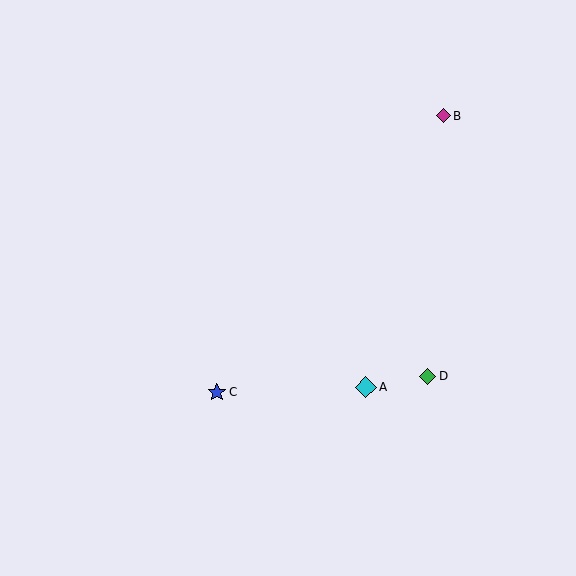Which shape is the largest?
The cyan diamond (labeled A) is the largest.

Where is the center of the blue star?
The center of the blue star is at (217, 392).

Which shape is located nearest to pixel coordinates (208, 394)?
The blue star (labeled C) at (217, 392) is nearest to that location.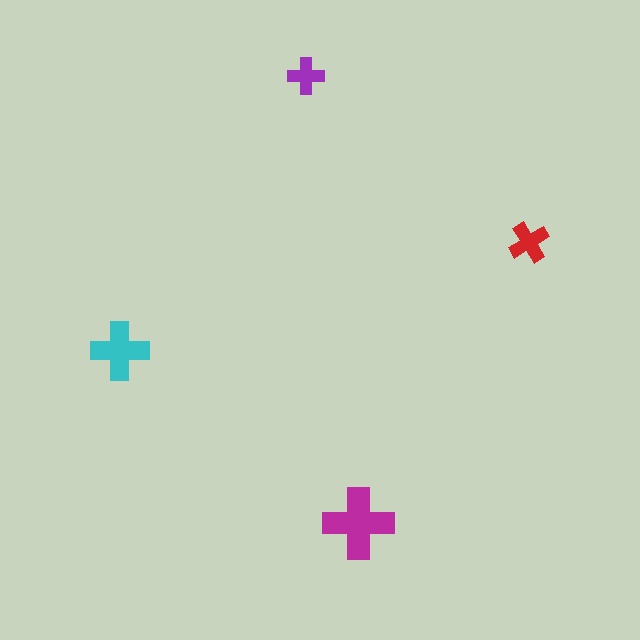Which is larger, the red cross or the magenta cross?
The magenta one.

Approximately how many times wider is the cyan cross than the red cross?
About 1.5 times wider.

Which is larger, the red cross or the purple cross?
The red one.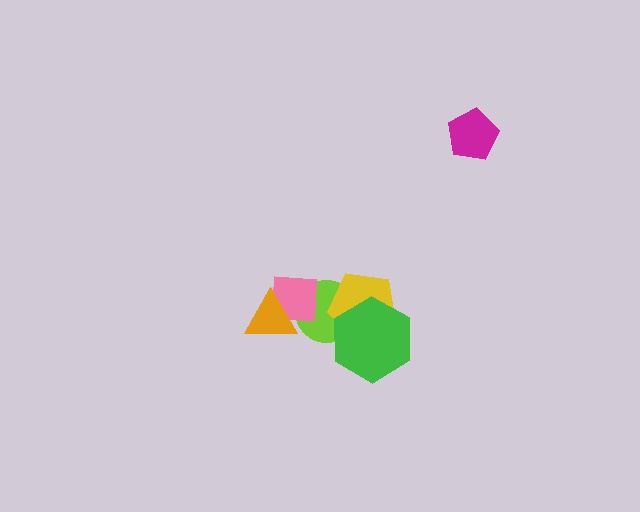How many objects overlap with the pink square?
2 objects overlap with the pink square.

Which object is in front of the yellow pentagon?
The green hexagon is in front of the yellow pentagon.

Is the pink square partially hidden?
Yes, it is partially covered by another shape.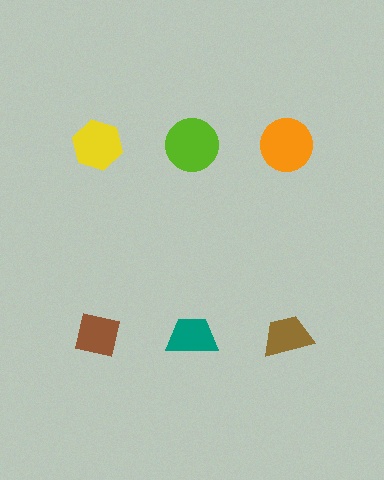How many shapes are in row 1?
3 shapes.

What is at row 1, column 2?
A lime circle.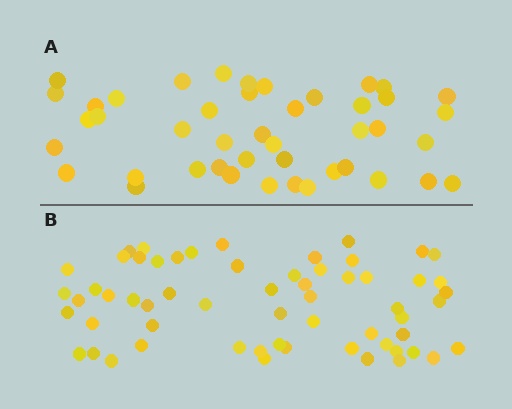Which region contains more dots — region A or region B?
Region B (the bottom region) has more dots.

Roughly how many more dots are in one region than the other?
Region B has approximately 15 more dots than region A.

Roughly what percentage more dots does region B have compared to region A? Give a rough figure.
About 35% more.